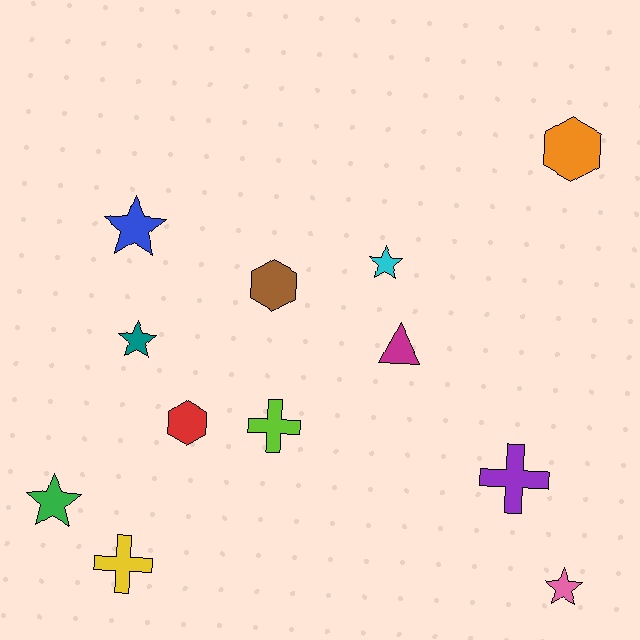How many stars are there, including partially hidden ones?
There are 5 stars.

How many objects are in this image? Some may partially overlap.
There are 12 objects.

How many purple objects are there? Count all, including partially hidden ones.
There is 1 purple object.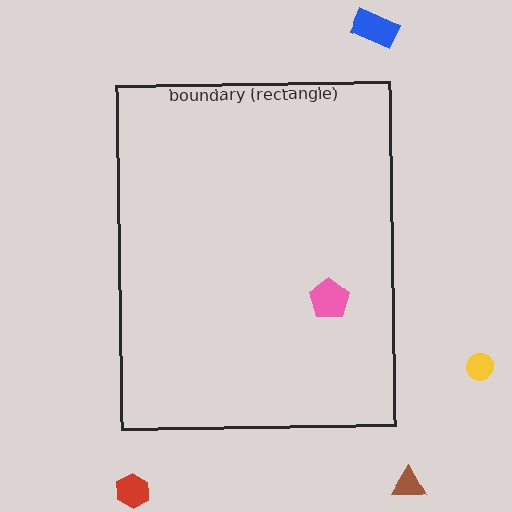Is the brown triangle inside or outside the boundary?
Outside.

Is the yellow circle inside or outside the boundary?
Outside.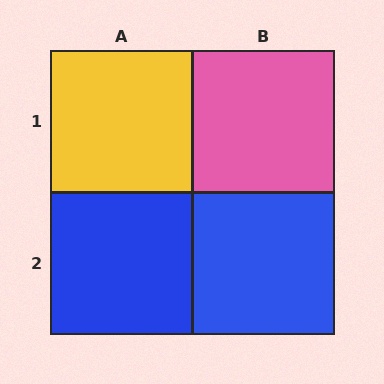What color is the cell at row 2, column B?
Blue.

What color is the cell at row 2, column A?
Blue.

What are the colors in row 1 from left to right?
Yellow, pink.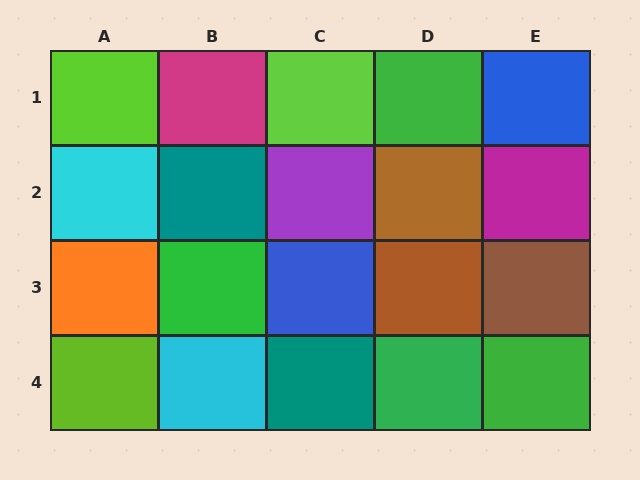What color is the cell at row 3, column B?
Green.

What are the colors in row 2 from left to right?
Cyan, teal, purple, brown, magenta.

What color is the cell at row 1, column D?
Green.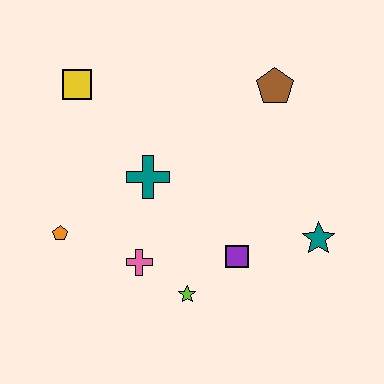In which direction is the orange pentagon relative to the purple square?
The orange pentagon is to the left of the purple square.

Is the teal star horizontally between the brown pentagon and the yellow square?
No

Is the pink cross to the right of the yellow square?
Yes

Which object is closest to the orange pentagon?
The pink cross is closest to the orange pentagon.